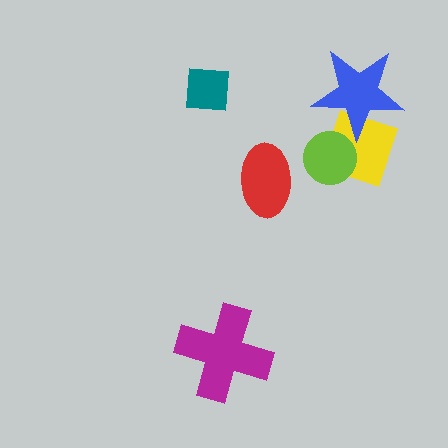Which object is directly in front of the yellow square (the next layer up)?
The lime circle is directly in front of the yellow square.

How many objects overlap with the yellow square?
2 objects overlap with the yellow square.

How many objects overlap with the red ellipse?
0 objects overlap with the red ellipse.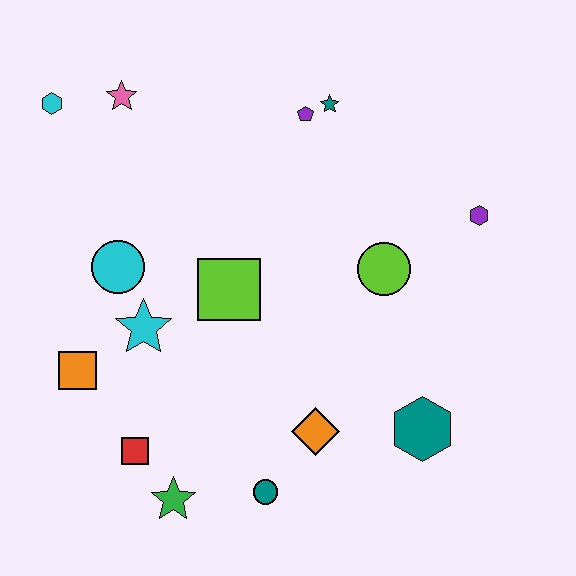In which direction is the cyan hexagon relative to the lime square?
The cyan hexagon is above the lime square.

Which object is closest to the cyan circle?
The cyan star is closest to the cyan circle.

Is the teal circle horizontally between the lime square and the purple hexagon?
Yes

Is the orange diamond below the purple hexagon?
Yes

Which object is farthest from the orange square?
The purple hexagon is farthest from the orange square.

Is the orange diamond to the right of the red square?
Yes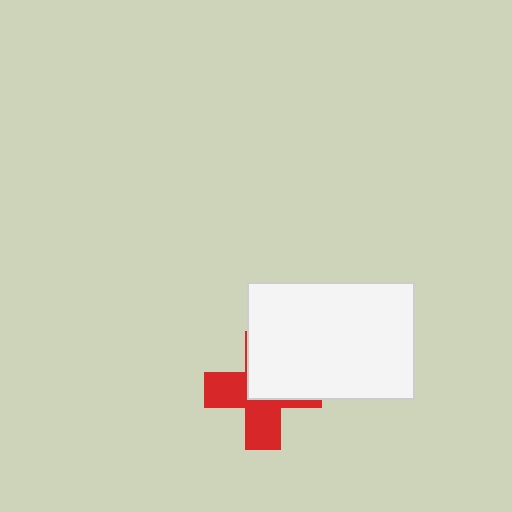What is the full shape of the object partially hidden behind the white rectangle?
The partially hidden object is a red cross.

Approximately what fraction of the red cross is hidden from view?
Roughly 48% of the red cross is hidden behind the white rectangle.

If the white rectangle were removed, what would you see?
You would see the complete red cross.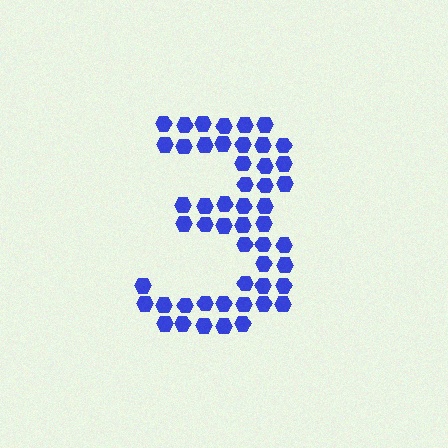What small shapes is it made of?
It is made of small hexagons.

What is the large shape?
The large shape is the digit 3.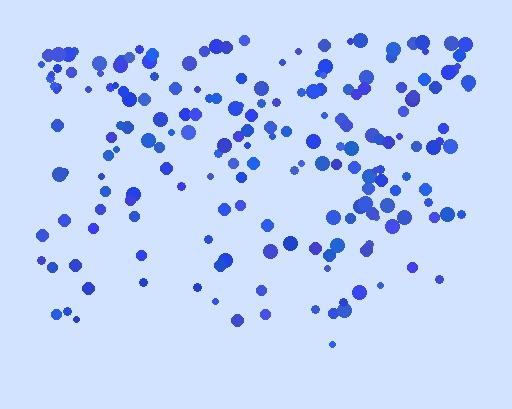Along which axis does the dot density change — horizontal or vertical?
Vertical.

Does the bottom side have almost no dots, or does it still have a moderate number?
Still a moderate number, just noticeably fewer than the top.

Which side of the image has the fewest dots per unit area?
The bottom.